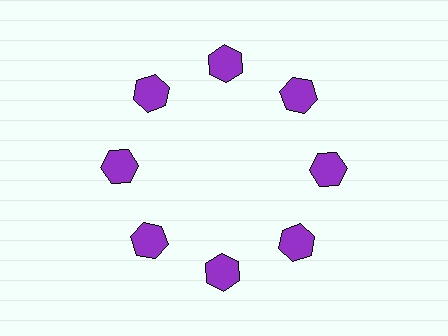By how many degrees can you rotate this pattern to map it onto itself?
The pattern maps onto itself every 45 degrees of rotation.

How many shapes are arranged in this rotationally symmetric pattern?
There are 8 shapes, arranged in 8 groups of 1.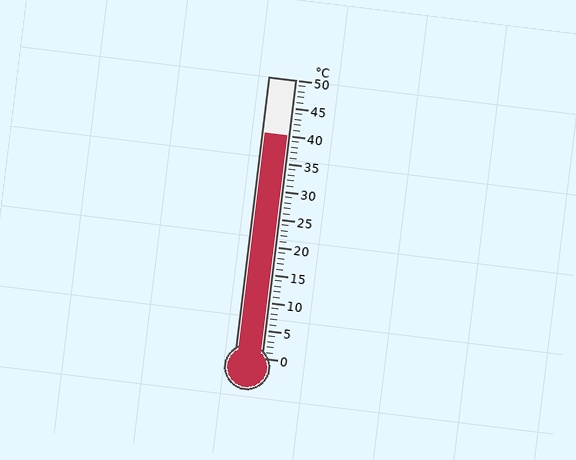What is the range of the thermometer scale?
The thermometer scale ranges from 0°C to 50°C.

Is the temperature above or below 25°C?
The temperature is above 25°C.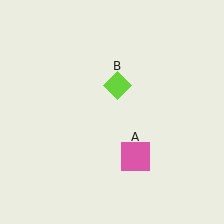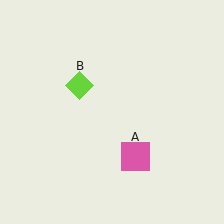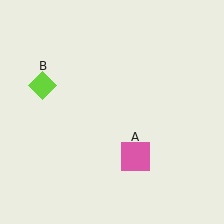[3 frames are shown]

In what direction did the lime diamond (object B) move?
The lime diamond (object B) moved left.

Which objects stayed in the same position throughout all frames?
Pink square (object A) remained stationary.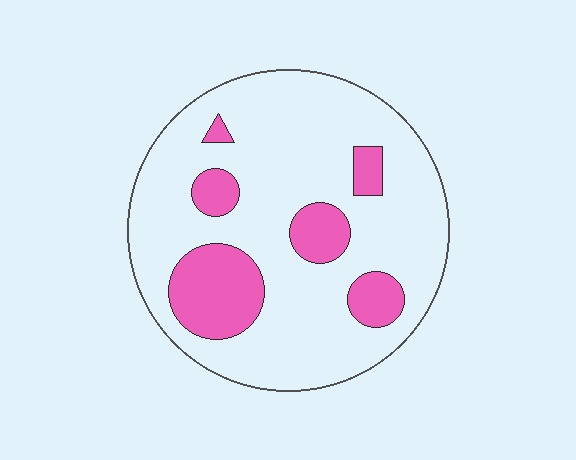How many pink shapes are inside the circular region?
6.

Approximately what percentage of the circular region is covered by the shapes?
Approximately 20%.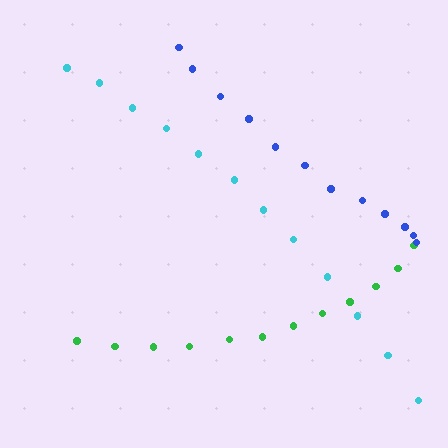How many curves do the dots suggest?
There are 3 distinct paths.